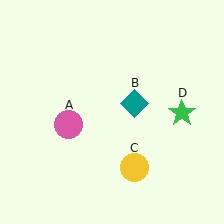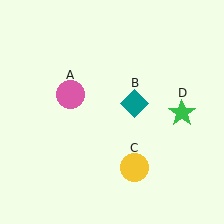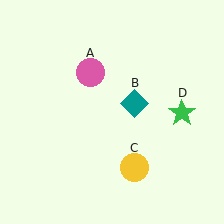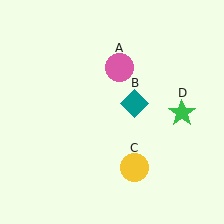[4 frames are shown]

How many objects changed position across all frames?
1 object changed position: pink circle (object A).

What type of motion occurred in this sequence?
The pink circle (object A) rotated clockwise around the center of the scene.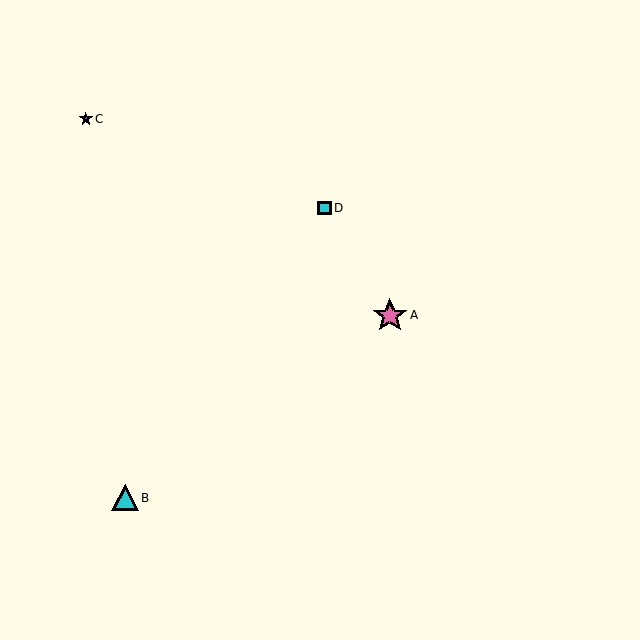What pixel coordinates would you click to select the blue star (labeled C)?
Click at (86, 119) to select the blue star C.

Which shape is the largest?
The pink star (labeled A) is the largest.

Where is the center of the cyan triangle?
The center of the cyan triangle is at (125, 498).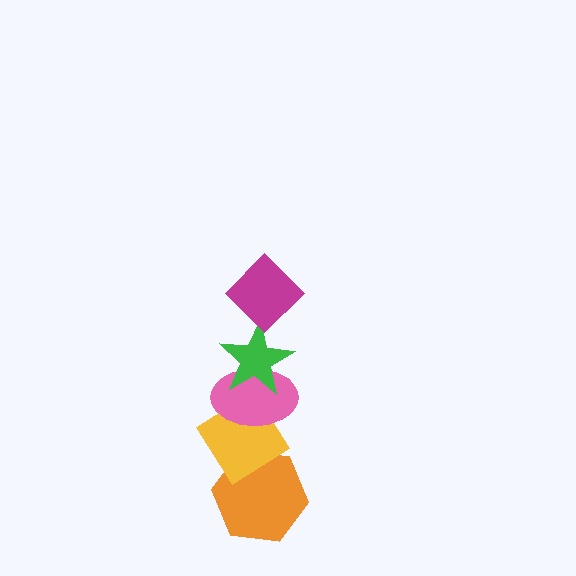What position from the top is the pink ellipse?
The pink ellipse is 3rd from the top.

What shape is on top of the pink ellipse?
The green star is on top of the pink ellipse.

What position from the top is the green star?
The green star is 2nd from the top.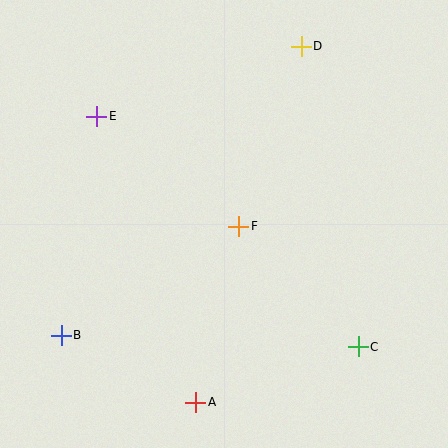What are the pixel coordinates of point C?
Point C is at (358, 347).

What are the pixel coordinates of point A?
Point A is at (196, 402).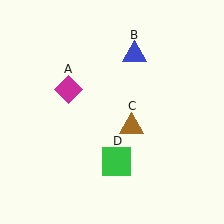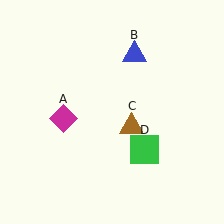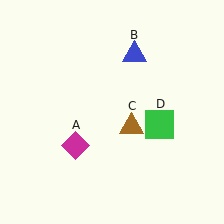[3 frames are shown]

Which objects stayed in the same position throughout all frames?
Blue triangle (object B) and brown triangle (object C) remained stationary.